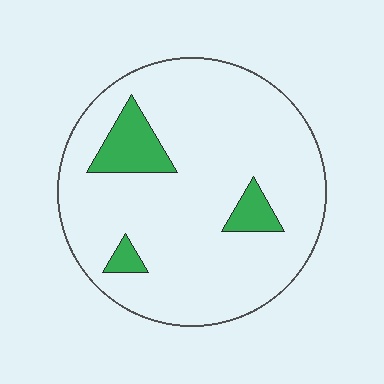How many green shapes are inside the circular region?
3.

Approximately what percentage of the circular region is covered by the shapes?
Approximately 10%.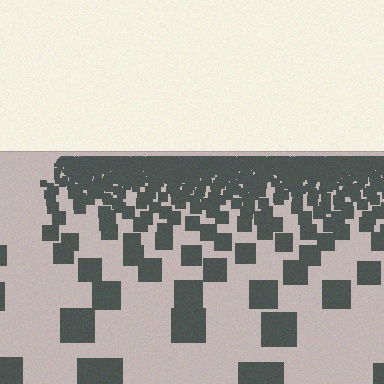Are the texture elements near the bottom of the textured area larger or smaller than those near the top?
Larger. Near the bottom, elements are closer to the viewer and appear at a bigger on-screen size.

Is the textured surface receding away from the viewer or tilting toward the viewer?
The surface is receding away from the viewer. Texture elements get smaller and denser toward the top.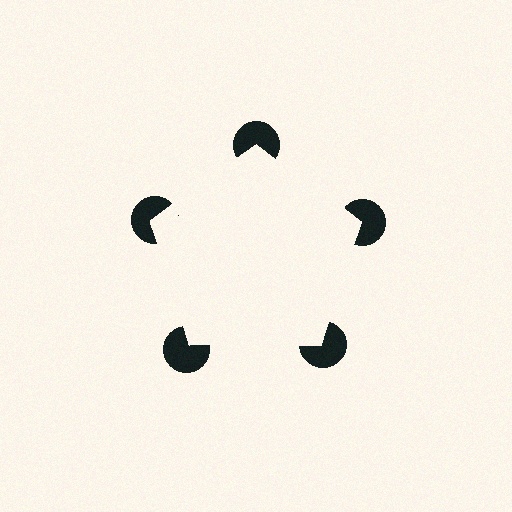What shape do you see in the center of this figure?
An illusory pentagon — its edges are inferred from the aligned wedge cuts in the pac-man discs, not physically drawn.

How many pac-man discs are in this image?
There are 5 — one at each vertex of the illusory pentagon.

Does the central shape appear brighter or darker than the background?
It typically appears slightly brighter than the background, even though no actual brightness change is drawn.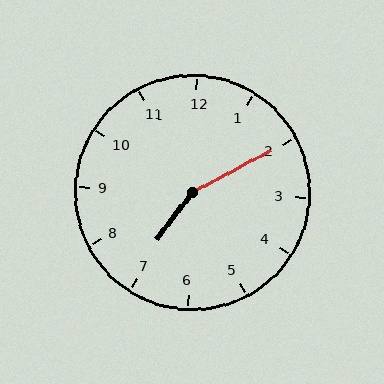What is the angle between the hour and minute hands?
Approximately 155 degrees.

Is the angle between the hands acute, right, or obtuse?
It is obtuse.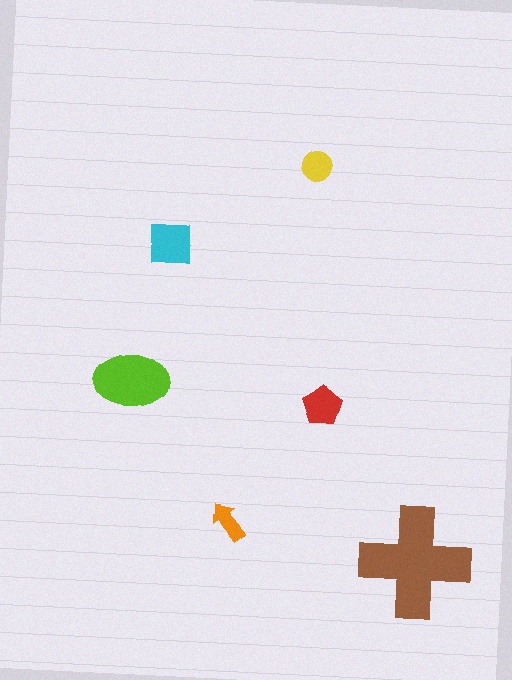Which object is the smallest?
The orange arrow.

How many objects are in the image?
There are 6 objects in the image.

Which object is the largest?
The brown cross.